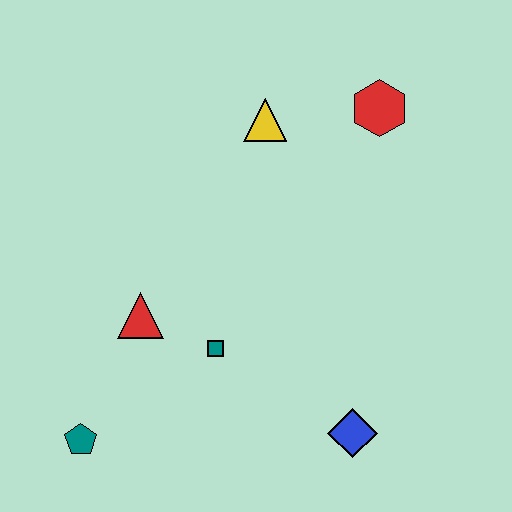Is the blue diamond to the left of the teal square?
No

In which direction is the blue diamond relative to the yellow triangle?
The blue diamond is below the yellow triangle.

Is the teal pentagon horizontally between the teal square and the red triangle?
No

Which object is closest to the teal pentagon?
The red triangle is closest to the teal pentagon.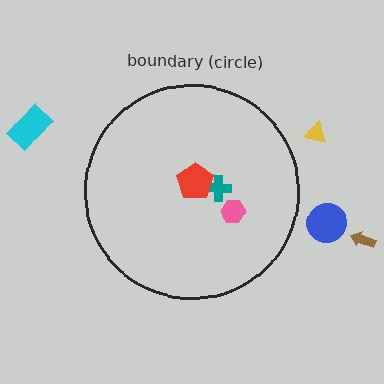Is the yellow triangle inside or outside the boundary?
Outside.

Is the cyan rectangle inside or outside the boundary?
Outside.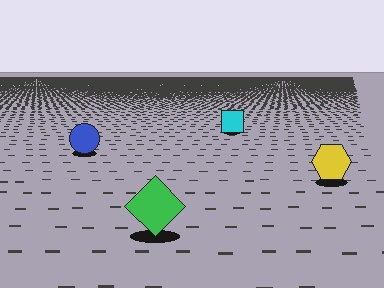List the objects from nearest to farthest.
From nearest to farthest: the green diamond, the yellow hexagon, the blue circle, the cyan square.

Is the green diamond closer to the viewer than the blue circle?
Yes. The green diamond is closer — you can tell from the texture gradient: the ground texture is coarser near it.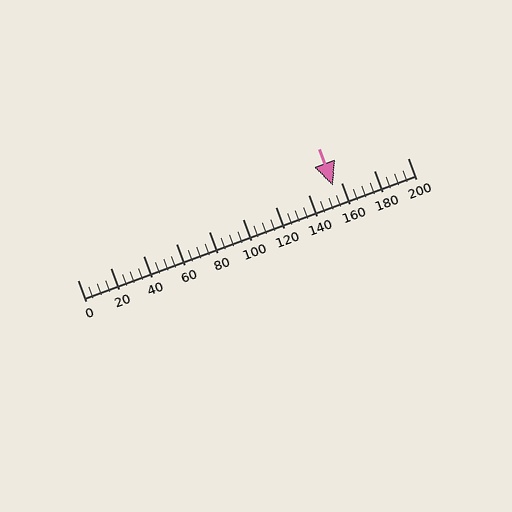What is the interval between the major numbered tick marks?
The major tick marks are spaced 20 units apart.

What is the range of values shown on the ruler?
The ruler shows values from 0 to 200.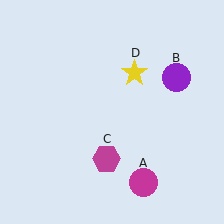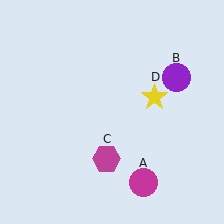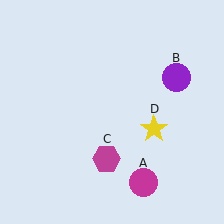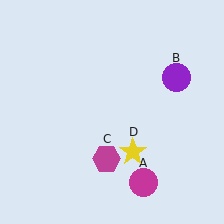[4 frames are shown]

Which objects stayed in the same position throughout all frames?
Magenta circle (object A) and purple circle (object B) and magenta hexagon (object C) remained stationary.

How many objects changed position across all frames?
1 object changed position: yellow star (object D).